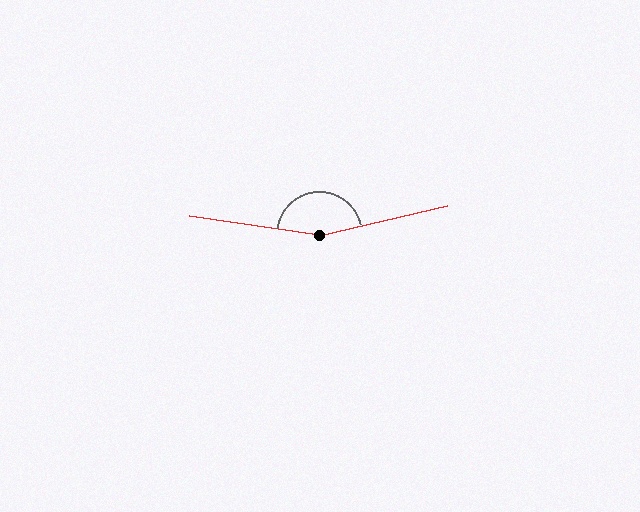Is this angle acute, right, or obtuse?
It is obtuse.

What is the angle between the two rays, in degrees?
Approximately 159 degrees.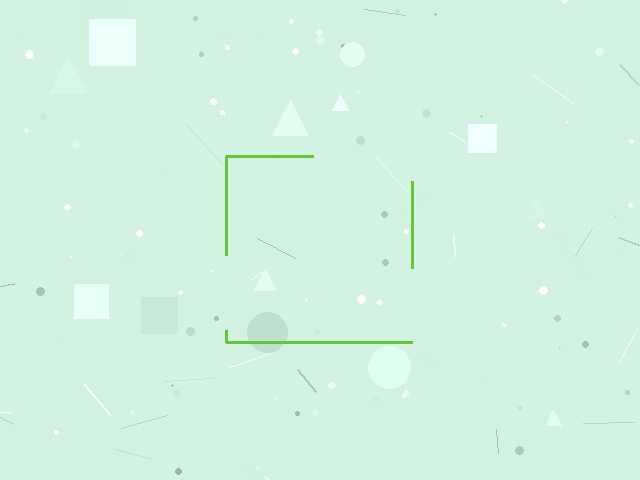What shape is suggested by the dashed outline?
The dashed outline suggests a square.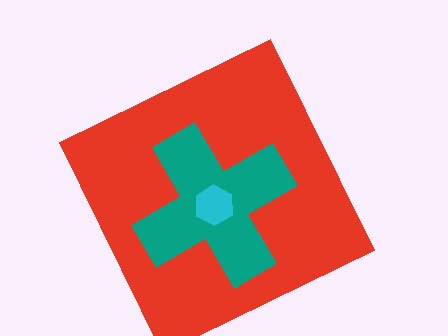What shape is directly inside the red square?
The teal cross.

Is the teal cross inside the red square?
Yes.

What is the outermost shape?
The red square.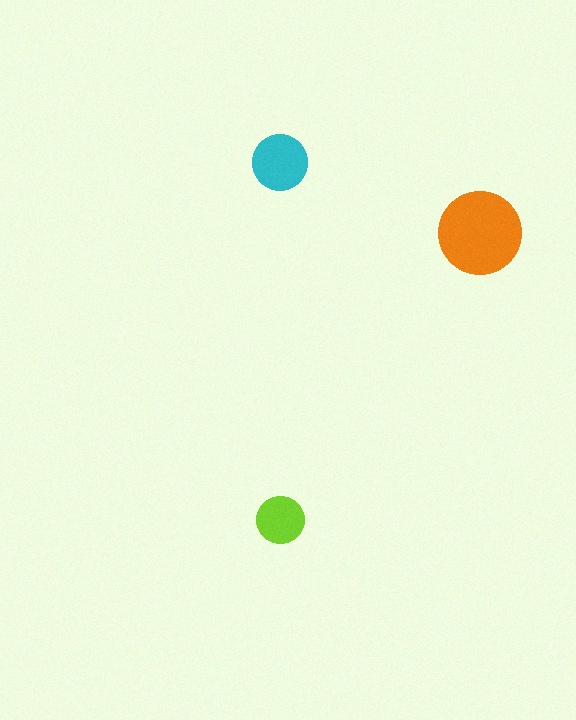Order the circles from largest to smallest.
the orange one, the cyan one, the lime one.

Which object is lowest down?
The lime circle is bottommost.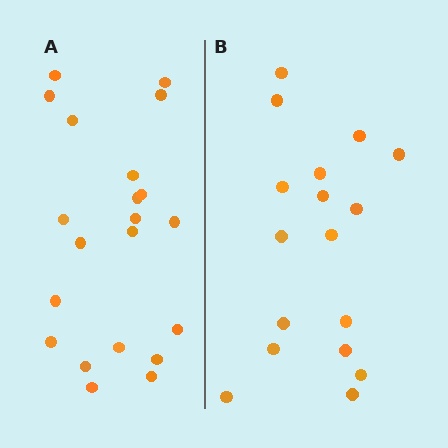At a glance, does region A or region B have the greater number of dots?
Region A (the left region) has more dots.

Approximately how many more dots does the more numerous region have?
Region A has about 4 more dots than region B.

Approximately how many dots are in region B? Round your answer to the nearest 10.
About 20 dots. (The exact count is 17, which rounds to 20.)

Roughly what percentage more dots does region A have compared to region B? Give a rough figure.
About 25% more.